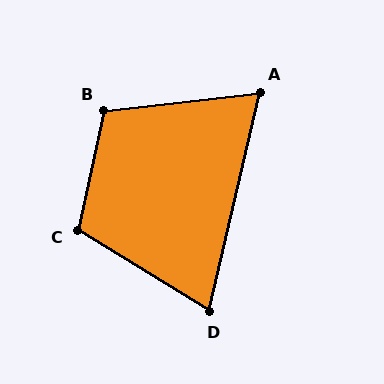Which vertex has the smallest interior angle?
A, at approximately 71 degrees.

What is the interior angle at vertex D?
Approximately 72 degrees (acute).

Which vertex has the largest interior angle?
C, at approximately 109 degrees.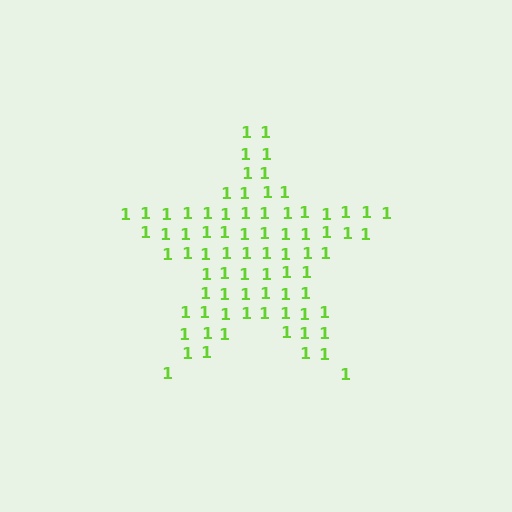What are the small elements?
The small elements are digit 1's.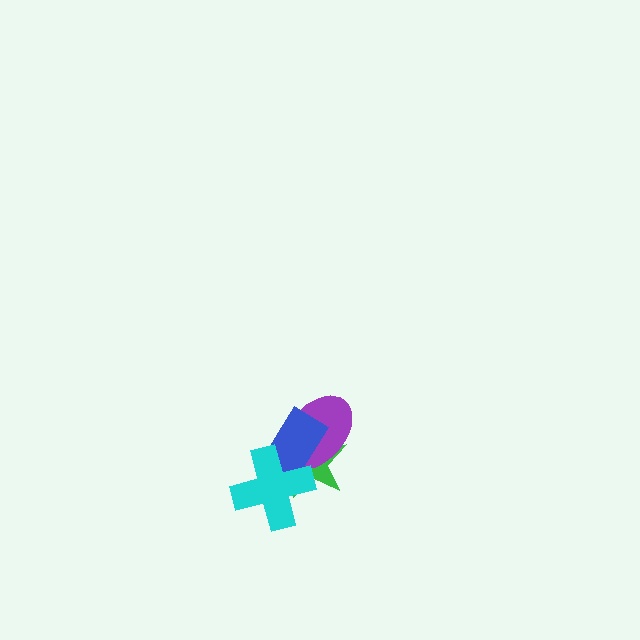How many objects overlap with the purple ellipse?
3 objects overlap with the purple ellipse.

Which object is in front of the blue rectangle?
The cyan cross is in front of the blue rectangle.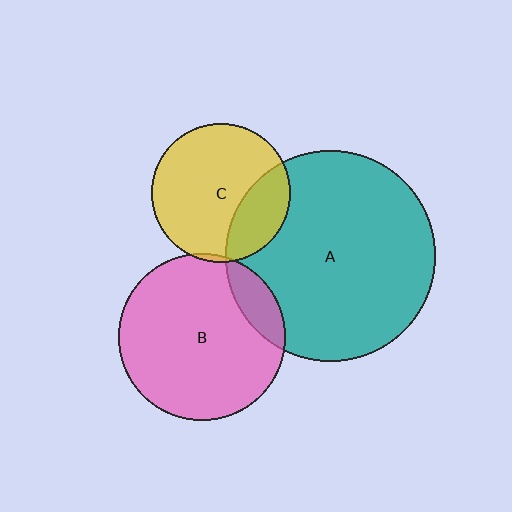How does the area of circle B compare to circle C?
Approximately 1.4 times.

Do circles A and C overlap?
Yes.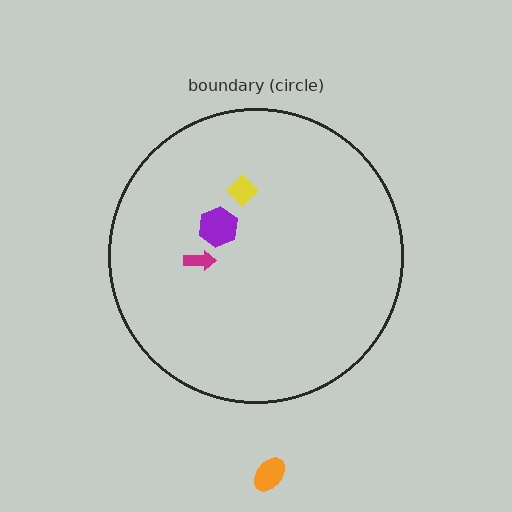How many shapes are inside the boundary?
3 inside, 1 outside.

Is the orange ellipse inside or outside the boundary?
Outside.